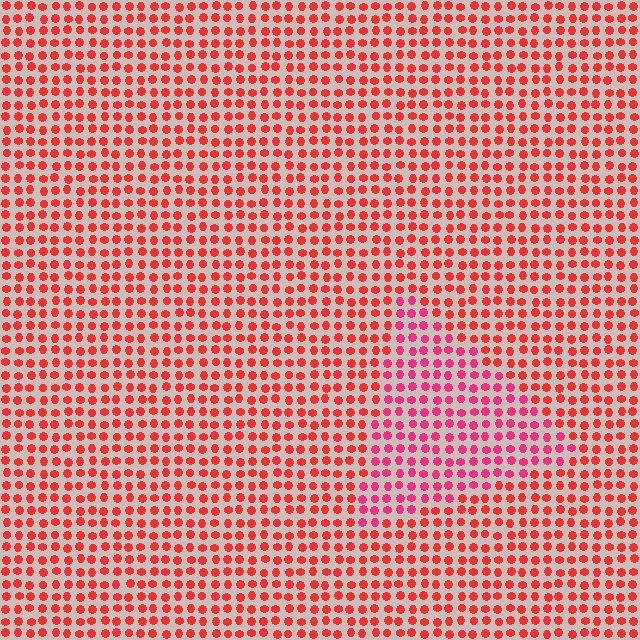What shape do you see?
I see a triangle.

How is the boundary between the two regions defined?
The boundary is defined purely by a slight shift in hue (about 26 degrees). Spacing, size, and orientation are identical on both sides.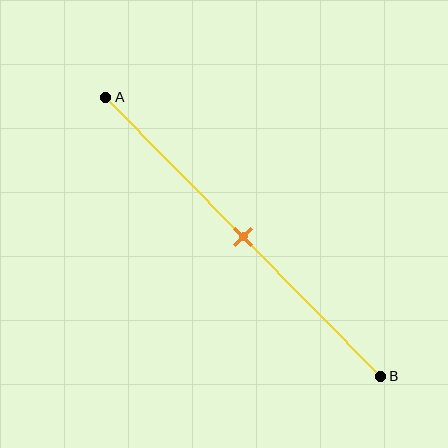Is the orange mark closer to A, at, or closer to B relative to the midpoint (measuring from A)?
The orange mark is approximately at the midpoint of segment AB.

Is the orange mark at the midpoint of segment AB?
Yes, the mark is approximately at the midpoint.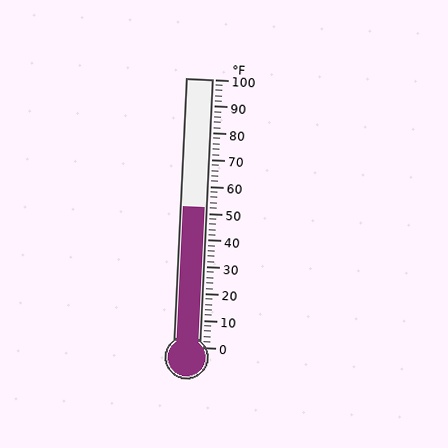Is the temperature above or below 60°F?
The temperature is below 60°F.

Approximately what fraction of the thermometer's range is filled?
The thermometer is filled to approximately 50% of its range.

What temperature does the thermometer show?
The thermometer shows approximately 52°F.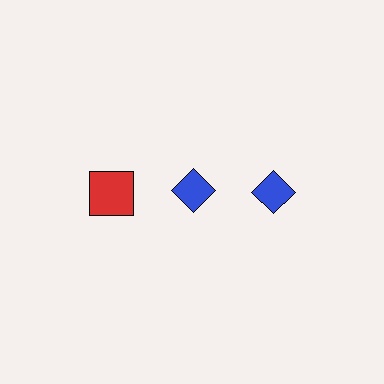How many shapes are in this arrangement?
There are 3 shapes arranged in a grid pattern.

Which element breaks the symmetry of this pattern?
The red square in the top row, leftmost column breaks the symmetry. All other shapes are blue diamonds.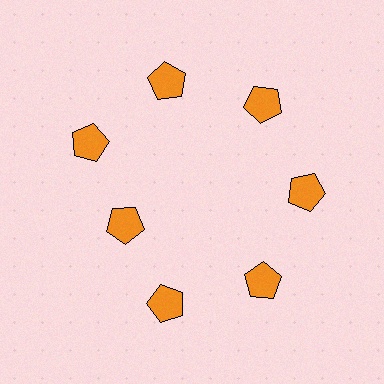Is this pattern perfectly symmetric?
No. The 7 orange pentagons are arranged in a ring, but one element near the 8 o'clock position is pulled inward toward the center, breaking the 7-fold rotational symmetry.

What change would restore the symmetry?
The symmetry would be restored by moving it outward, back onto the ring so that all 7 pentagons sit at equal angles and equal distance from the center.